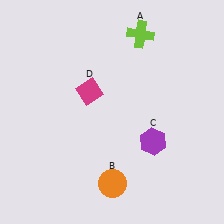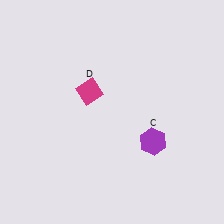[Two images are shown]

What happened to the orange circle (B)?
The orange circle (B) was removed in Image 2. It was in the bottom-right area of Image 1.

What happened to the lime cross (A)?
The lime cross (A) was removed in Image 2. It was in the top-right area of Image 1.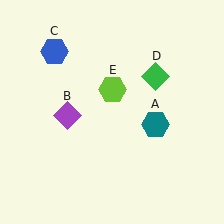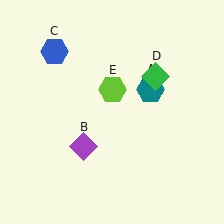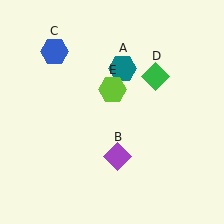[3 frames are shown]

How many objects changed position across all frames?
2 objects changed position: teal hexagon (object A), purple diamond (object B).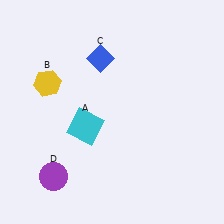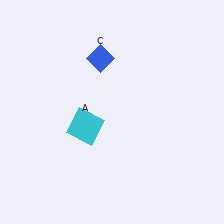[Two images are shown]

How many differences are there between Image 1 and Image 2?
There are 2 differences between the two images.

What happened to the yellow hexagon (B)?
The yellow hexagon (B) was removed in Image 2. It was in the top-left area of Image 1.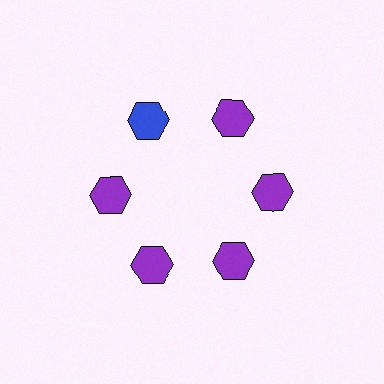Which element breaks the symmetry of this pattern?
The blue hexagon at roughly the 11 o'clock position breaks the symmetry. All other shapes are purple hexagons.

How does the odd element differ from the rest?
It has a different color: blue instead of purple.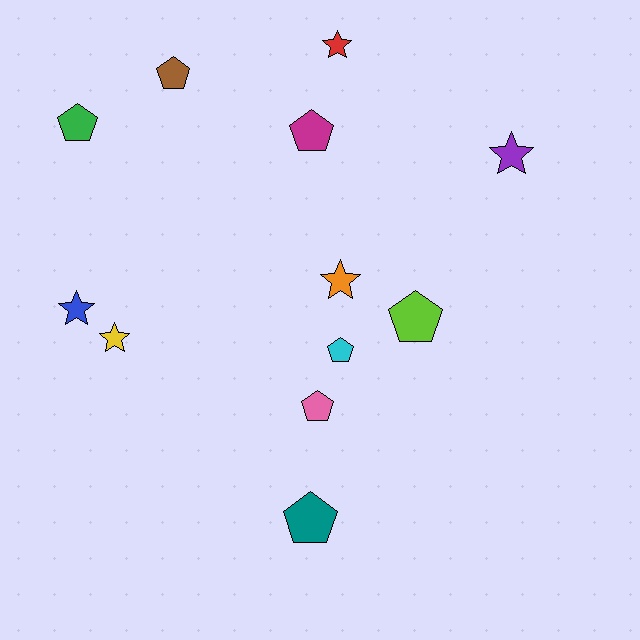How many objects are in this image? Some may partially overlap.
There are 12 objects.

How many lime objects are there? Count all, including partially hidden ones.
There is 1 lime object.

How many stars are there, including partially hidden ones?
There are 5 stars.